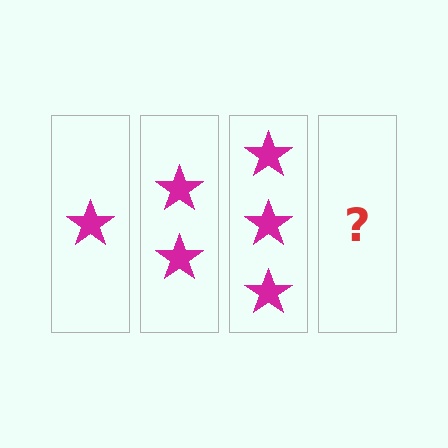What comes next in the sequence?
The next element should be 4 stars.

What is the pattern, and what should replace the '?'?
The pattern is that each step adds one more star. The '?' should be 4 stars.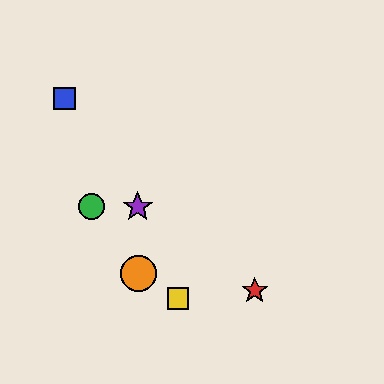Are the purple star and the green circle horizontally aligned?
Yes, both are at y≈207.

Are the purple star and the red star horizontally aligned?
No, the purple star is at y≈207 and the red star is at y≈291.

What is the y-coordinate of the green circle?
The green circle is at y≈207.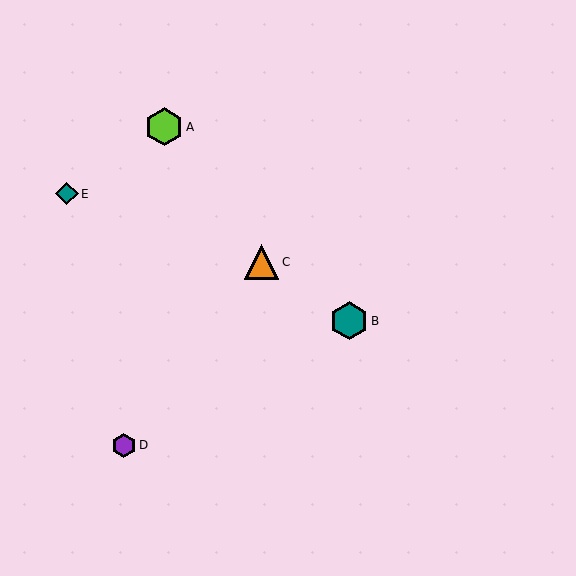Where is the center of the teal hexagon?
The center of the teal hexagon is at (349, 321).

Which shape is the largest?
The lime hexagon (labeled A) is the largest.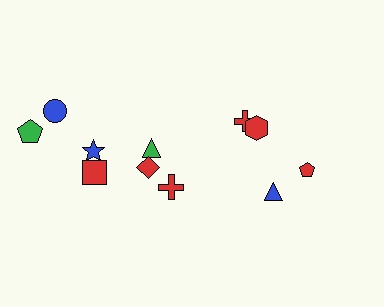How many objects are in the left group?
There are 7 objects.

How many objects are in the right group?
There are 4 objects.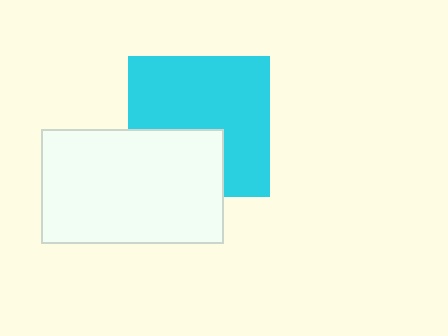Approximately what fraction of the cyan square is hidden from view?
Roughly 32% of the cyan square is hidden behind the white rectangle.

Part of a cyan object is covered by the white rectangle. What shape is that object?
It is a square.